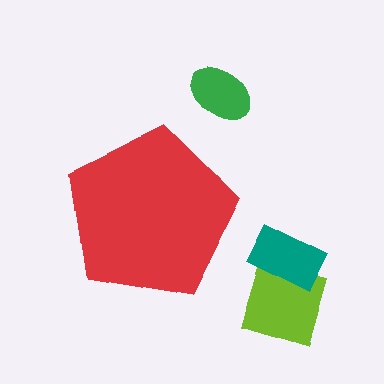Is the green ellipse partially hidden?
No, the green ellipse is fully visible.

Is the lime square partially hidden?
No, the lime square is fully visible.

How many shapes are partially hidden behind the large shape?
0 shapes are partially hidden.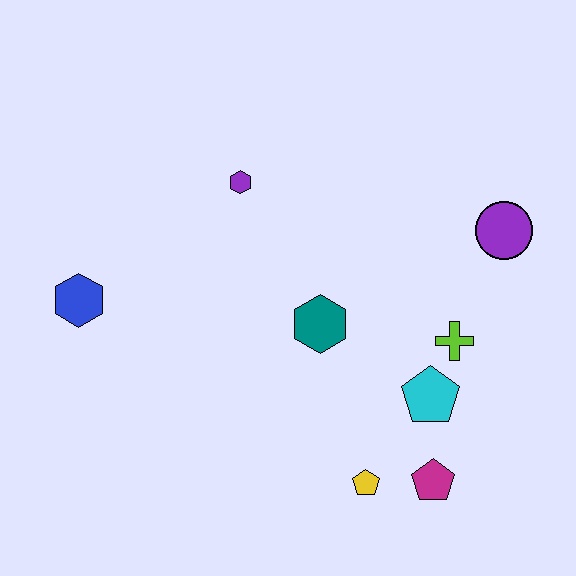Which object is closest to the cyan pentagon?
The lime cross is closest to the cyan pentagon.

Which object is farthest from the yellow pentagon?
The blue hexagon is farthest from the yellow pentagon.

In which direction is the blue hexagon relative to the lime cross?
The blue hexagon is to the left of the lime cross.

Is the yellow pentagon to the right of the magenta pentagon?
No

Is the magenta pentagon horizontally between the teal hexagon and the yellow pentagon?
No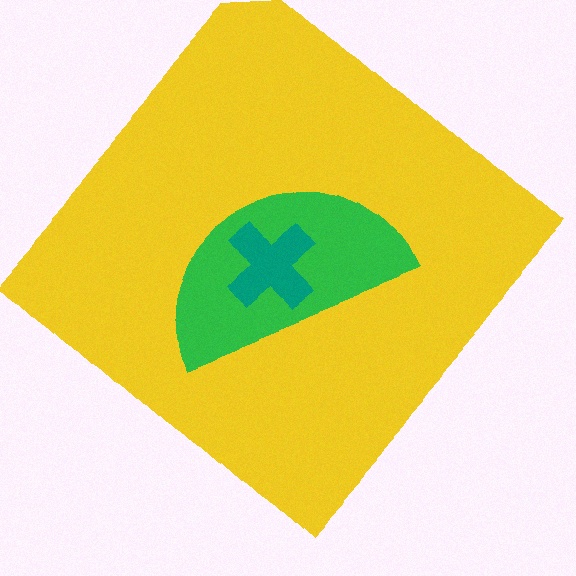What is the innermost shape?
The teal cross.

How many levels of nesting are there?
3.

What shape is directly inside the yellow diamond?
The green semicircle.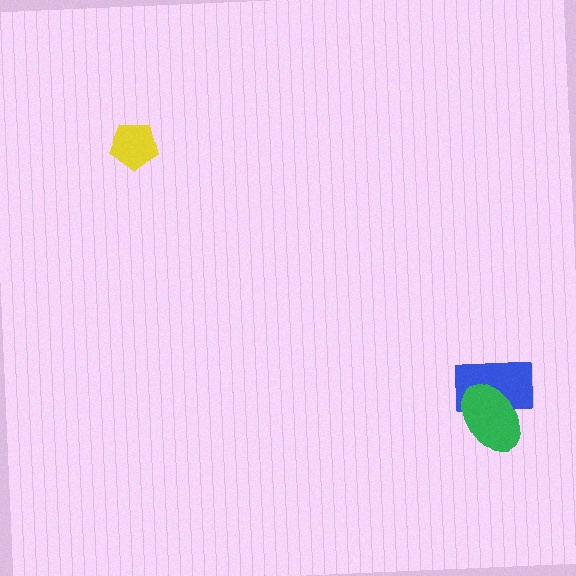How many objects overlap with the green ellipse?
1 object overlaps with the green ellipse.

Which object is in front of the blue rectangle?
The green ellipse is in front of the blue rectangle.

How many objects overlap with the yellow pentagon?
0 objects overlap with the yellow pentagon.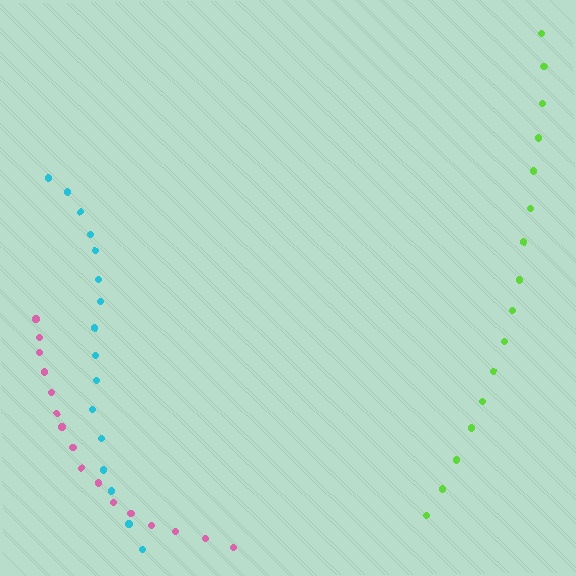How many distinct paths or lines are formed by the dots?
There are 3 distinct paths.